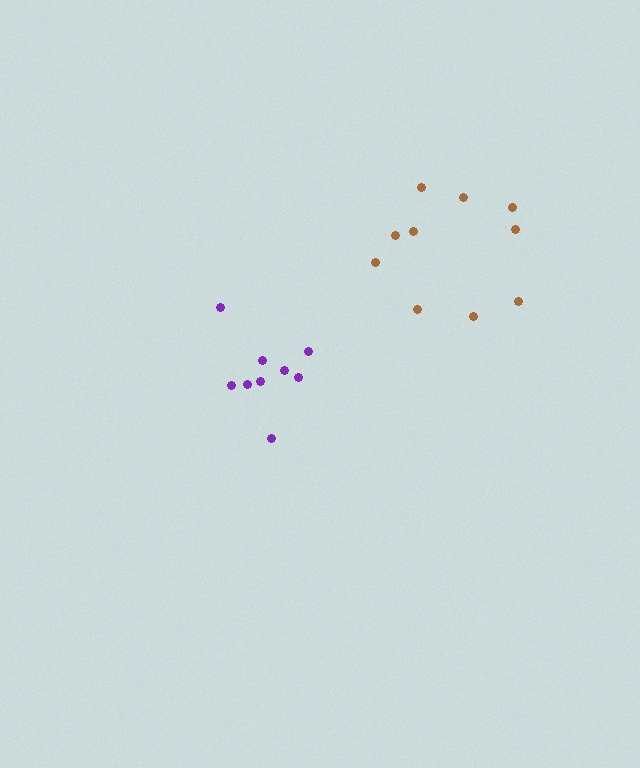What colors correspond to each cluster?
The clusters are colored: brown, purple.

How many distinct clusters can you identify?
There are 2 distinct clusters.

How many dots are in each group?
Group 1: 10 dots, Group 2: 9 dots (19 total).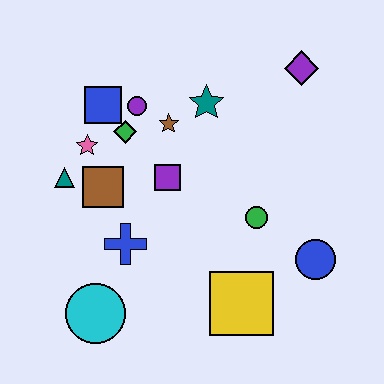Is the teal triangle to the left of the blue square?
Yes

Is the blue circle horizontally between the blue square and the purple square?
No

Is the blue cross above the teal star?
No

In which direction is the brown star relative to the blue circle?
The brown star is to the left of the blue circle.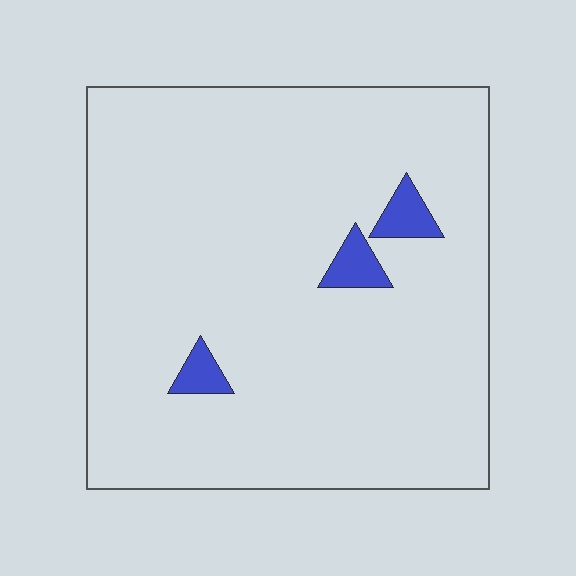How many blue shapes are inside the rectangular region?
3.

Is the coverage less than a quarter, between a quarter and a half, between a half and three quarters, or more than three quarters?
Less than a quarter.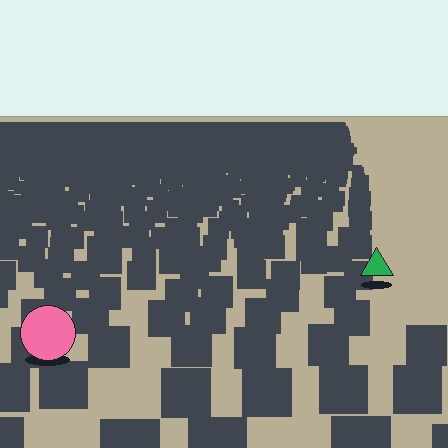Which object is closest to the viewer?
The pink circle is closest. The texture marks near it are larger and more spread out.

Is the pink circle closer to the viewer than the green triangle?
Yes. The pink circle is closer — you can tell from the texture gradient: the ground texture is coarser near it.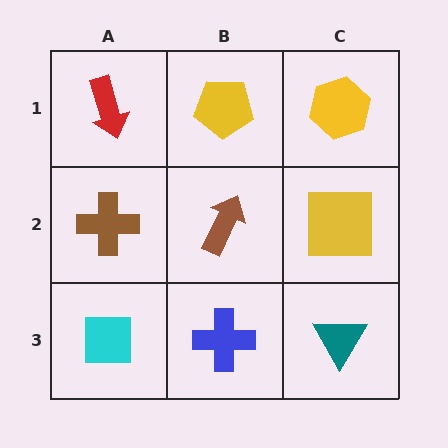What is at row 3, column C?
A teal triangle.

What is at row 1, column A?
A red arrow.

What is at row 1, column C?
A yellow hexagon.